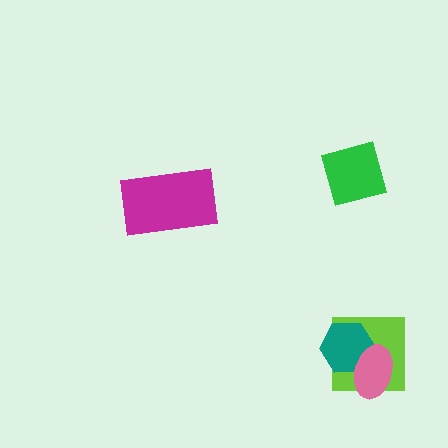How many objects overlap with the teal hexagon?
2 objects overlap with the teal hexagon.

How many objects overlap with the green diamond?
0 objects overlap with the green diamond.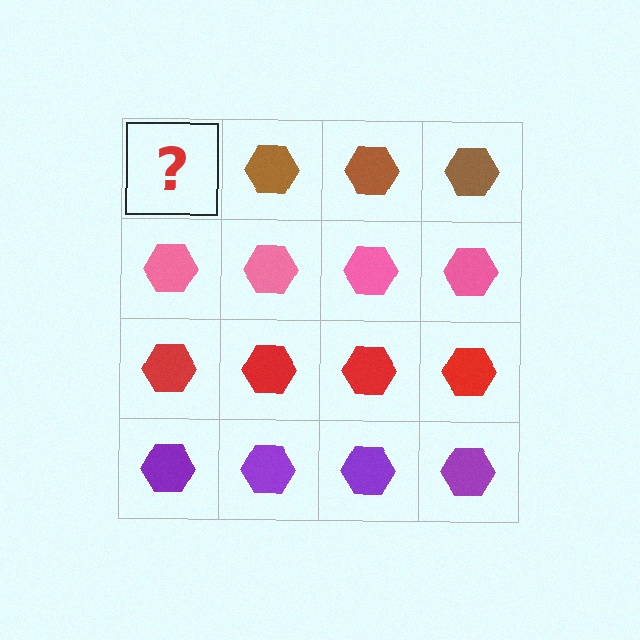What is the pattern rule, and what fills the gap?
The rule is that each row has a consistent color. The gap should be filled with a brown hexagon.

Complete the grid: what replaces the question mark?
The question mark should be replaced with a brown hexagon.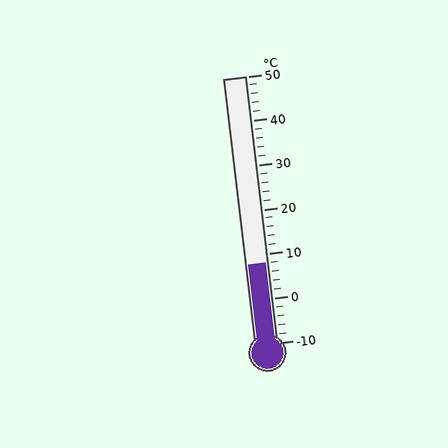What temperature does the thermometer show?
The thermometer shows approximately 8°C.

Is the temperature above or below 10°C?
The temperature is below 10°C.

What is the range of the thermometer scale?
The thermometer scale ranges from -10°C to 50°C.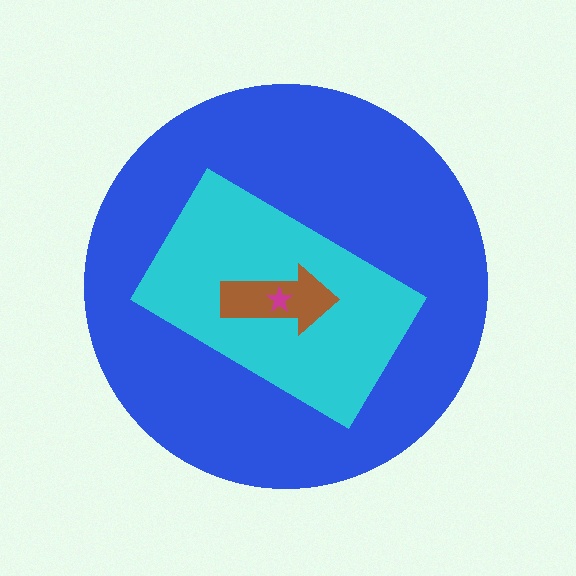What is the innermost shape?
The magenta star.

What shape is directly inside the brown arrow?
The magenta star.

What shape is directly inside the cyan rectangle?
The brown arrow.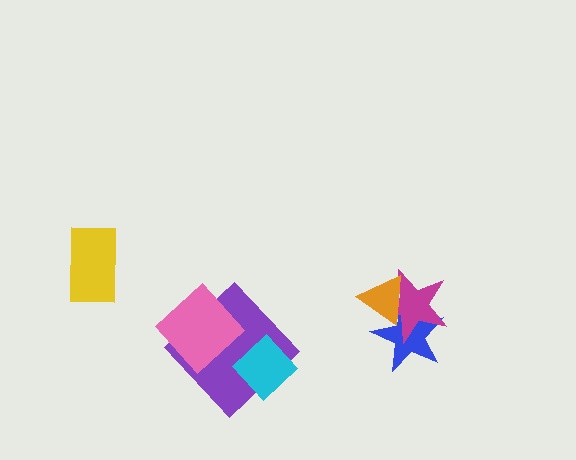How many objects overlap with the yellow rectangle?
0 objects overlap with the yellow rectangle.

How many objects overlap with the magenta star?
2 objects overlap with the magenta star.